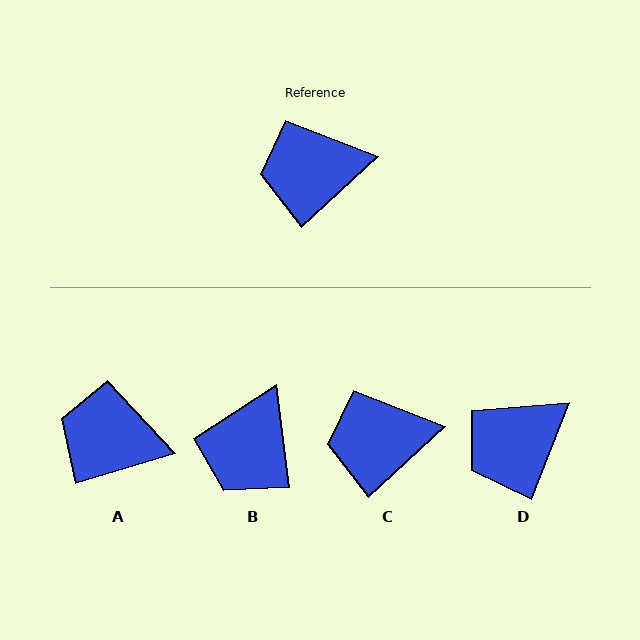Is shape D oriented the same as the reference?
No, it is off by about 26 degrees.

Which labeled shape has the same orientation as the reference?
C.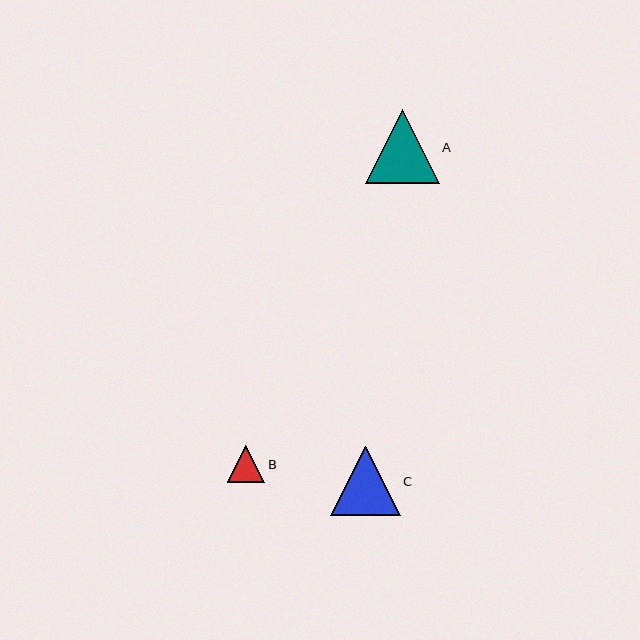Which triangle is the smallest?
Triangle B is the smallest with a size of approximately 37 pixels.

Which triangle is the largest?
Triangle A is the largest with a size of approximately 74 pixels.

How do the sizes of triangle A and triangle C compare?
Triangle A and triangle C are approximately the same size.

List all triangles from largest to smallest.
From largest to smallest: A, C, B.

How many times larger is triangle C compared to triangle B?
Triangle C is approximately 1.9 times the size of triangle B.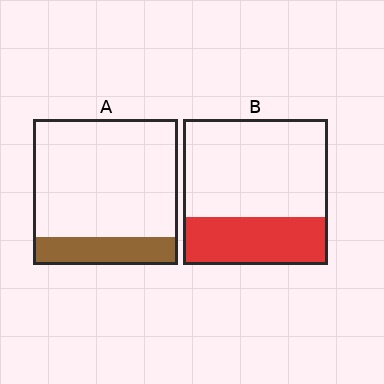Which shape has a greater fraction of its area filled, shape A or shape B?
Shape B.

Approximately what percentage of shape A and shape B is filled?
A is approximately 20% and B is approximately 35%.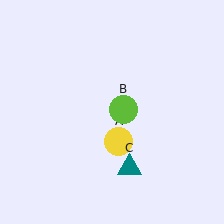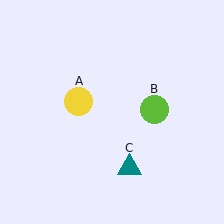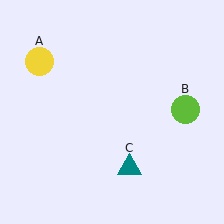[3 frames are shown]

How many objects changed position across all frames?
2 objects changed position: yellow circle (object A), lime circle (object B).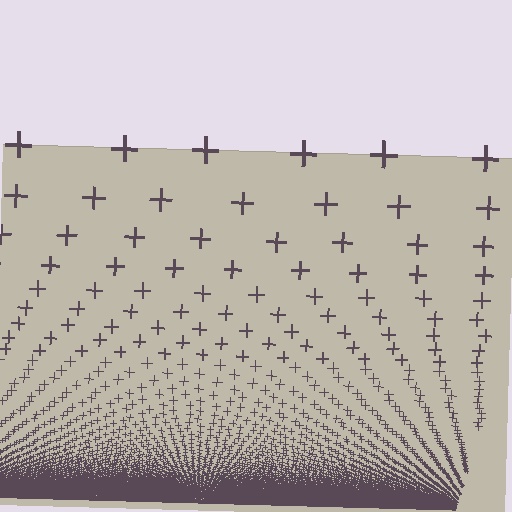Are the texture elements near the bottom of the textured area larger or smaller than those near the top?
Smaller. The gradient is inverted — elements near the bottom are smaller and denser.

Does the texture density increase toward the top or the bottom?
Density increases toward the bottom.